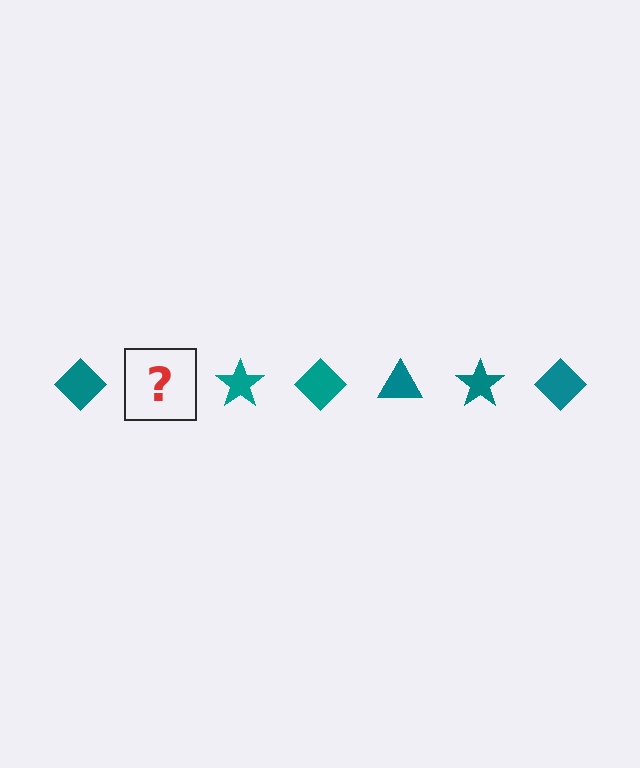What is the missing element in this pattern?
The missing element is a teal triangle.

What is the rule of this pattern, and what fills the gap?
The rule is that the pattern cycles through diamond, triangle, star shapes in teal. The gap should be filled with a teal triangle.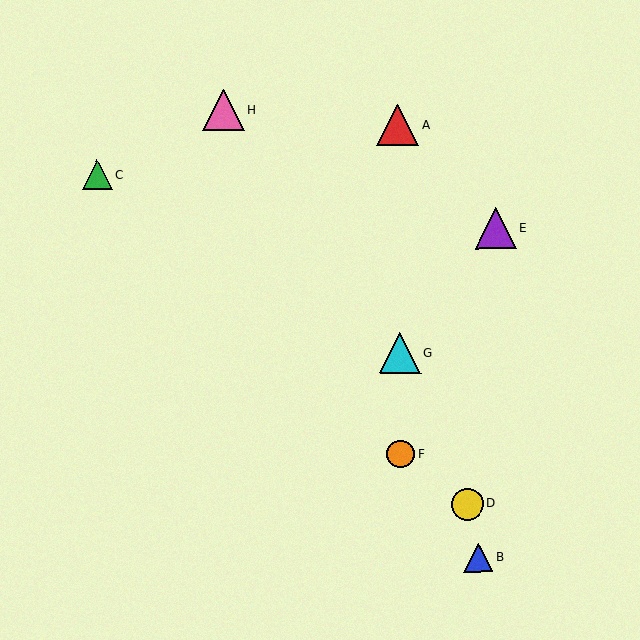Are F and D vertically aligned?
No, F is at x≈401 and D is at x≈467.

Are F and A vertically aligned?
Yes, both are at x≈401.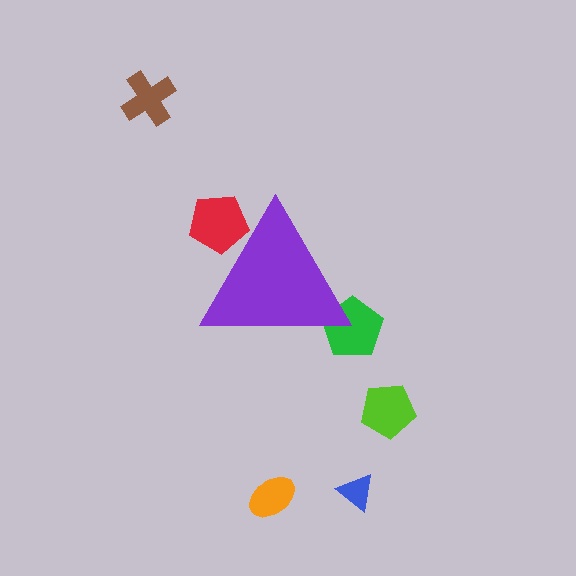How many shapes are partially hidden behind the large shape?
2 shapes are partially hidden.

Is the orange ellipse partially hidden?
No, the orange ellipse is fully visible.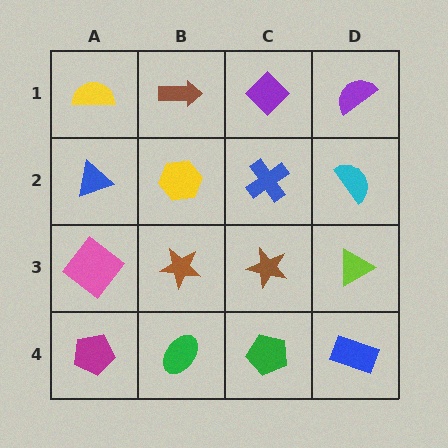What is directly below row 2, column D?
A lime triangle.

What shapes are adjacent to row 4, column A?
A pink diamond (row 3, column A), a green ellipse (row 4, column B).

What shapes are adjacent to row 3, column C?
A blue cross (row 2, column C), a green pentagon (row 4, column C), a brown star (row 3, column B), a lime triangle (row 3, column D).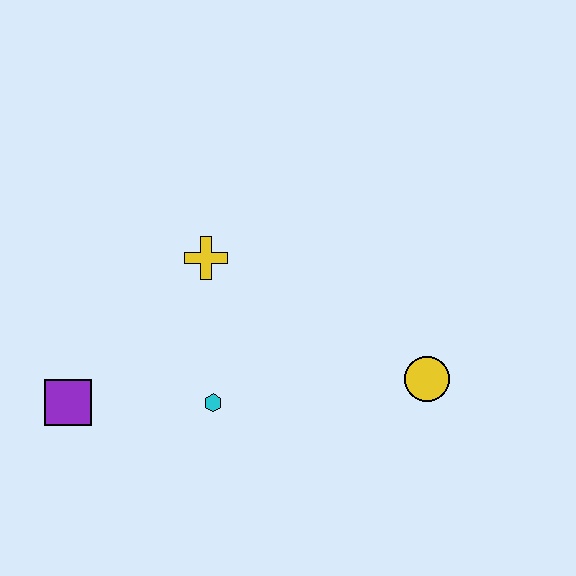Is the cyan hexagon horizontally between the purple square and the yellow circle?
Yes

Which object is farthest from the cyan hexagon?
The yellow circle is farthest from the cyan hexagon.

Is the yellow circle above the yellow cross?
No